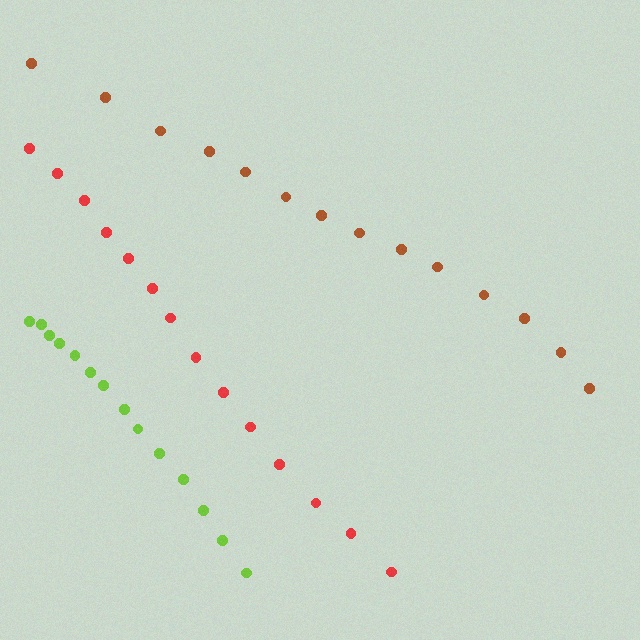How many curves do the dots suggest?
There are 3 distinct paths.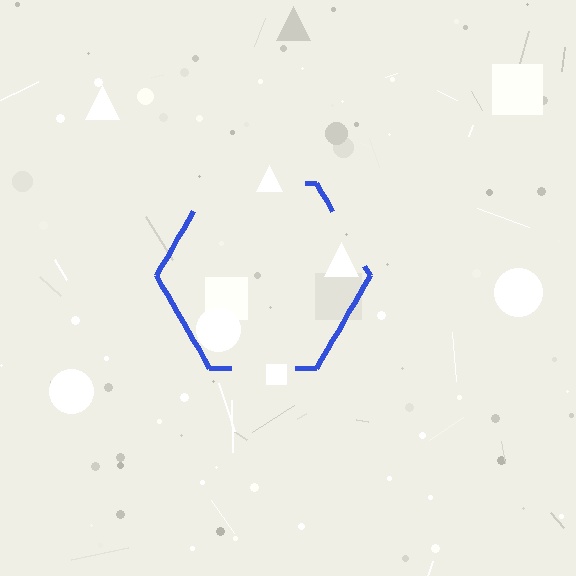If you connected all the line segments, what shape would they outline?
They would outline a hexagon.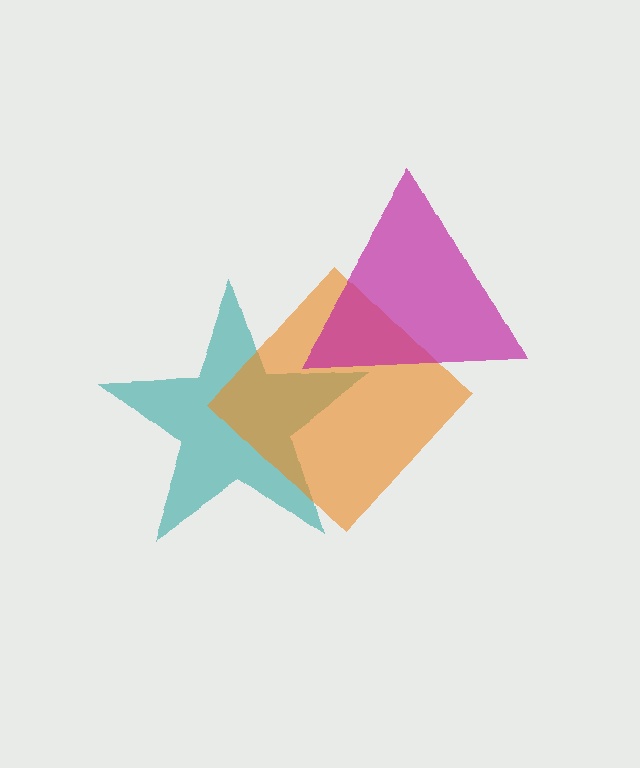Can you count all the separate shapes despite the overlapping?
Yes, there are 3 separate shapes.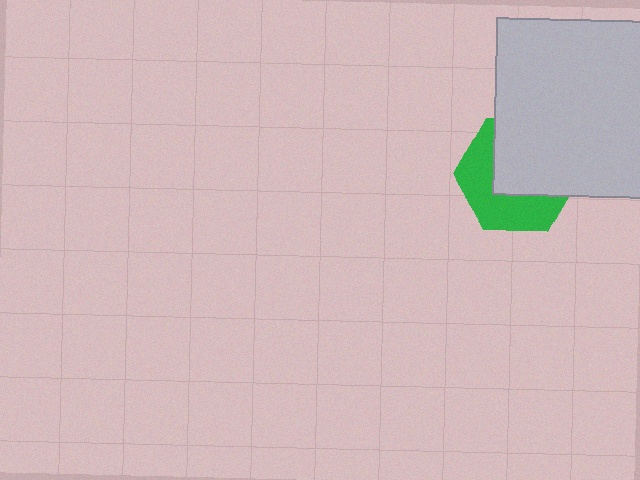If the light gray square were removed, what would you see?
You would see the complete green hexagon.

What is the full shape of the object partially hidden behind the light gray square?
The partially hidden object is a green hexagon.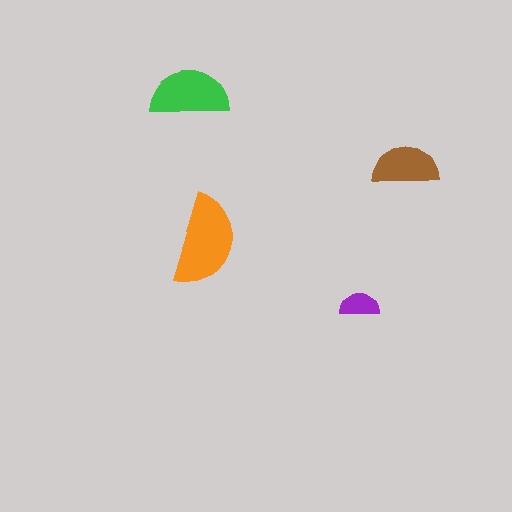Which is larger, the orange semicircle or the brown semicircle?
The orange one.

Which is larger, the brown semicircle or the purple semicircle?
The brown one.